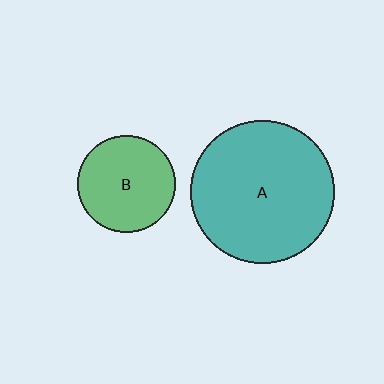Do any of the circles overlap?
No, none of the circles overlap.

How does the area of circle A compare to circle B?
Approximately 2.1 times.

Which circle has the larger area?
Circle A (teal).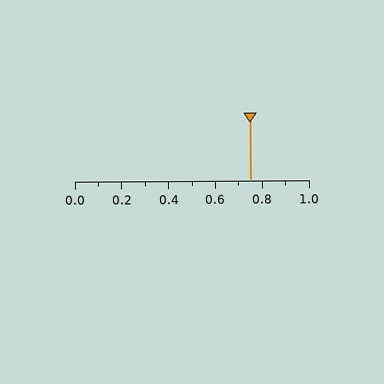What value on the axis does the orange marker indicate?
The marker indicates approximately 0.75.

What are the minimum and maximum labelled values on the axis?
The axis runs from 0.0 to 1.0.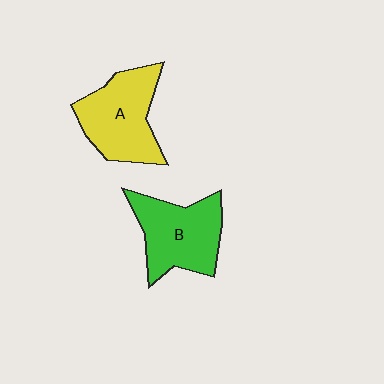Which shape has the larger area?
Shape A (yellow).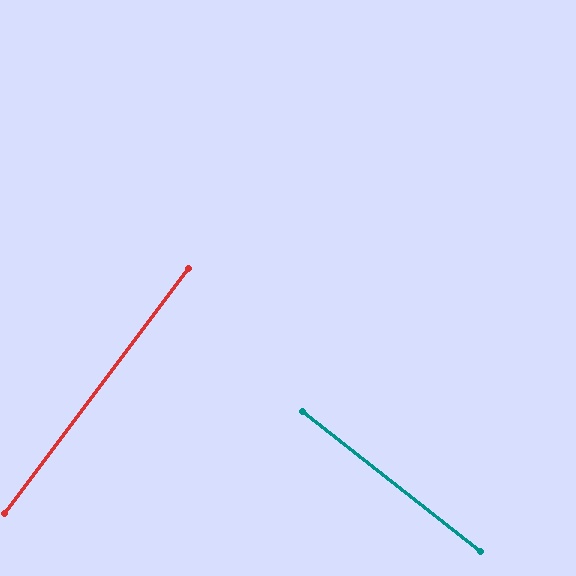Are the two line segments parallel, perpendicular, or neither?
Perpendicular — they meet at approximately 89°.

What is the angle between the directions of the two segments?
Approximately 89 degrees.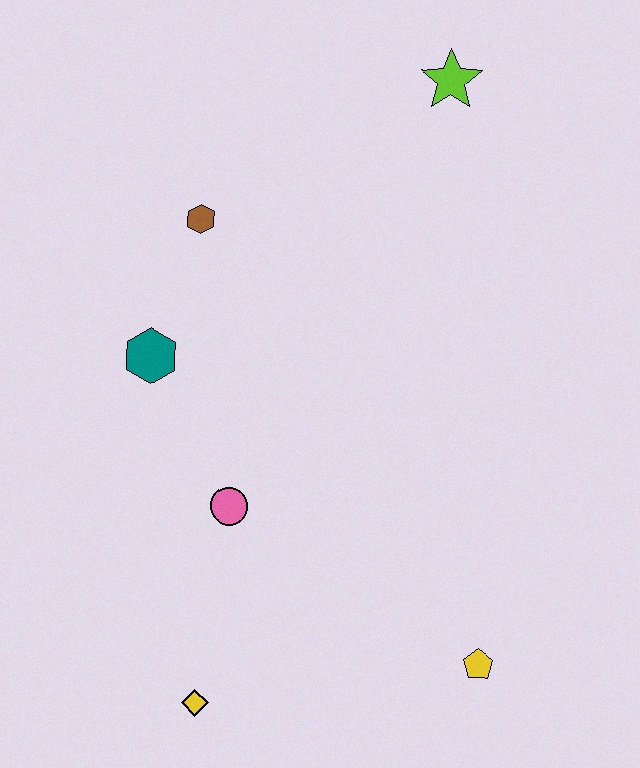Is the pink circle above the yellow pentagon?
Yes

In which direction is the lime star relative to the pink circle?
The lime star is above the pink circle.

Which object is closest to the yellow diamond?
The pink circle is closest to the yellow diamond.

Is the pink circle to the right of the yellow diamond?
Yes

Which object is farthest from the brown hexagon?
The yellow pentagon is farthest from the brown hexagon.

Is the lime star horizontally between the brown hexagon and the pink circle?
No